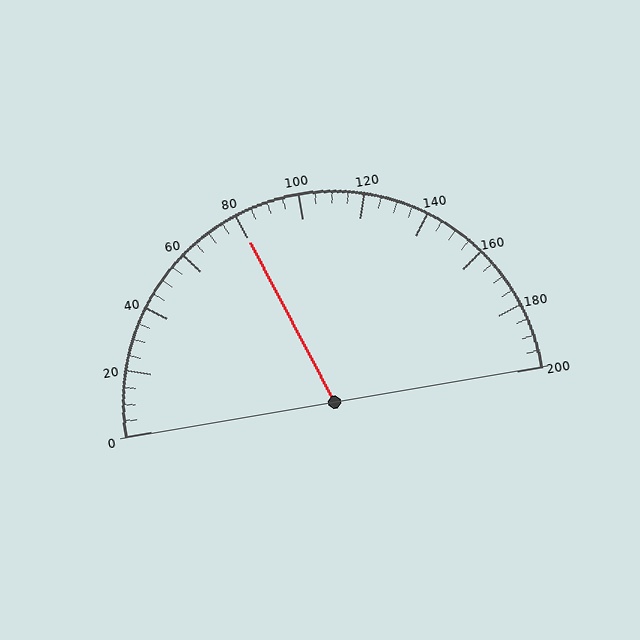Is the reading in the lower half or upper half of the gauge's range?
The reading is in the lower half of the range (0 to 200).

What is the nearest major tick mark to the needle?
The nearest major tick mark is 80.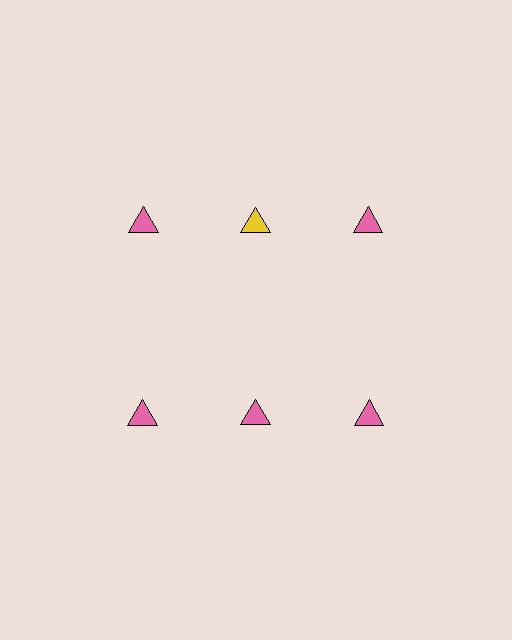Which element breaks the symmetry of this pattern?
The yellow triangle in the top row, second from left column breaks the symmetry. All other shapes are pink triangles.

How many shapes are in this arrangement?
There are 6 shapes arranged in a grid pattern.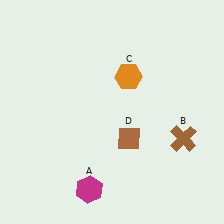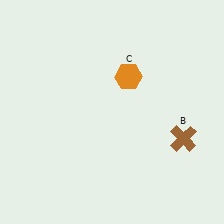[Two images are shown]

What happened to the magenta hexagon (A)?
The magenta hexagon (A) was removed in Image 2. It was in the bottom-left area of Image 1.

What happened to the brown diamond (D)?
The brown diamond (D) was removed in Image 2. It was in the bottom-right area of Image 1.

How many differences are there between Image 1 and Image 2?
There are 2 differences between the two images.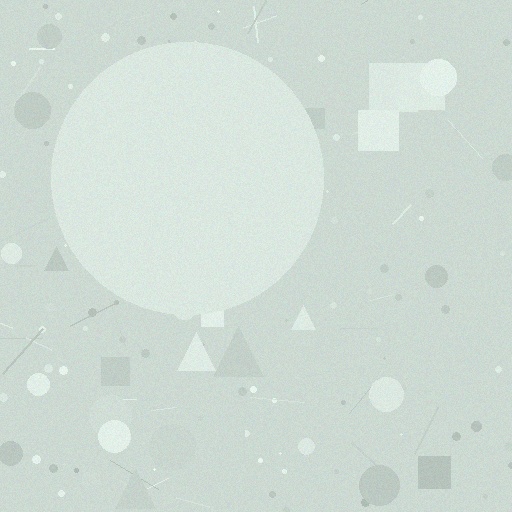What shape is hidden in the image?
A circle is hidden in the image.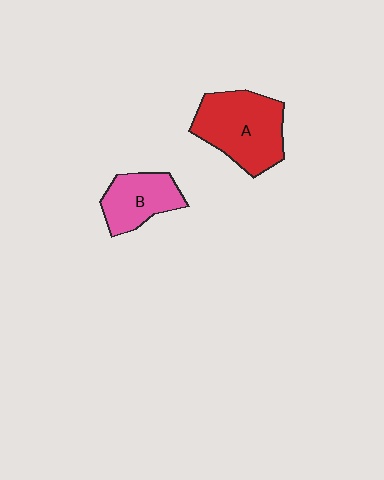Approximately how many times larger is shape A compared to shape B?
Approximately 1.6 times.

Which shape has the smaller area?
Shape B (pink).